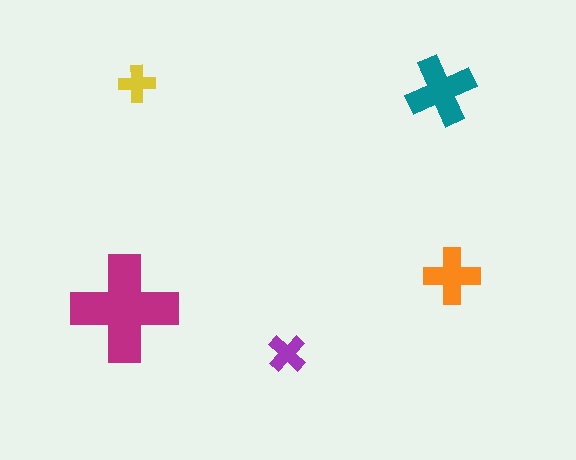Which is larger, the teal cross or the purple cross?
The teal one.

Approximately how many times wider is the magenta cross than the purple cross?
About 2.5 times wider.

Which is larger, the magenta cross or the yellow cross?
The magenta one.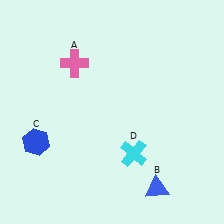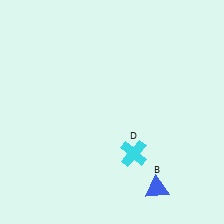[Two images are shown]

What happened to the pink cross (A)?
The pink cross (A) was removed in Image 2. It was in the top-left area of Image 1.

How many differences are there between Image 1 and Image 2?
There are 2 differences between the two images.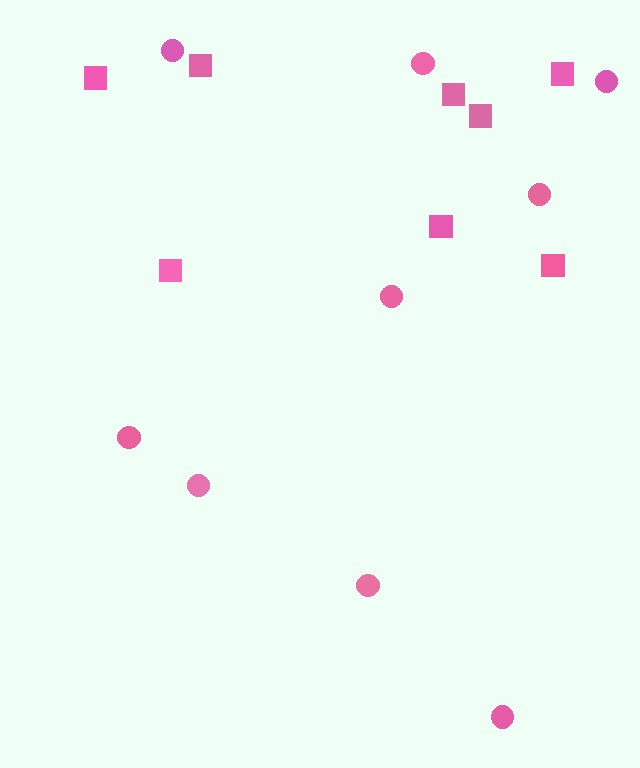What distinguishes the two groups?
There are 2 groups: one group of squares (8) and one group of circles (9).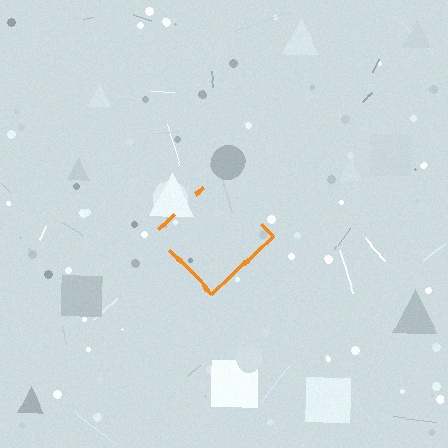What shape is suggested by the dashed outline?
The dashed outline suggests a diamond.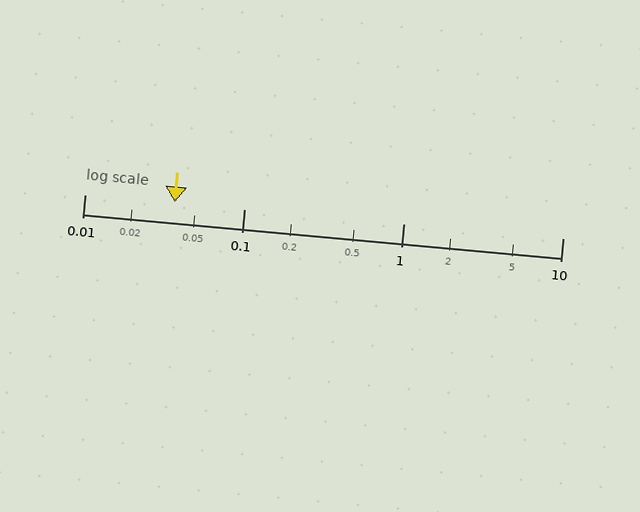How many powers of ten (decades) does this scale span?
The scale spans 3 decades, from 0.01 to 10.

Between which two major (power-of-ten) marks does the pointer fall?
The pointer is between 0.01 and 0.1.